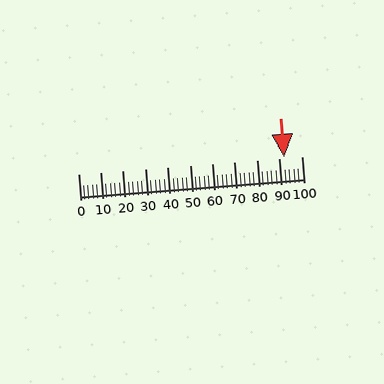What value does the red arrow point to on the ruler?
The red arrow points to approximately 92.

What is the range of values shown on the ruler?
The ruler shows values from 0 to 100.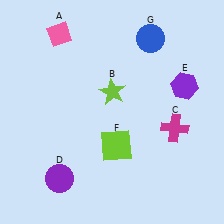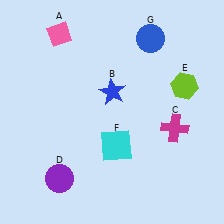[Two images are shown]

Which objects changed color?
B changed from lime to blue. E changed from purple to lime. F changed from lime to cyan.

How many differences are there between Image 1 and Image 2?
There are 3 differences between the two images.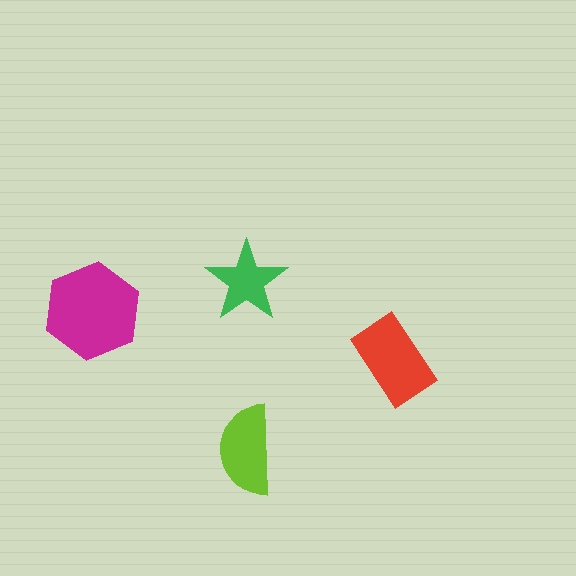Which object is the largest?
The magenta hexagon.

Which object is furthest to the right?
The red rectangle is rightmost.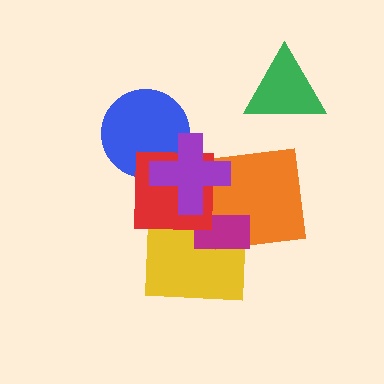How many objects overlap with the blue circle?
2 objects overlap with the blue circle.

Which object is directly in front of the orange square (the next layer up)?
The magenta rectangle is directly in front of the orange square.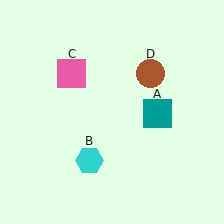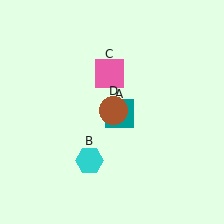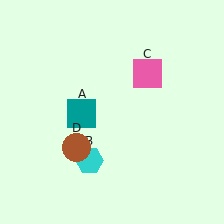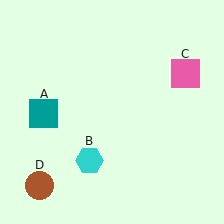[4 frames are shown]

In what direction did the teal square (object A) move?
The teal square (object A) moved left.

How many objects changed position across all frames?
3 objects changed position: teal square (object A), pink square (object C), brown circle (object D).